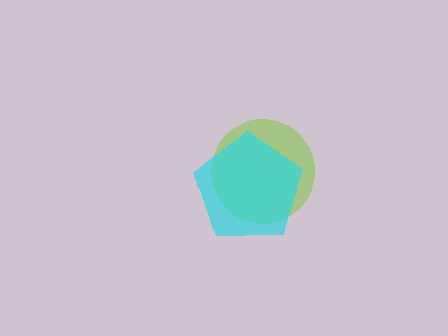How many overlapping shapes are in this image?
There are 2 overlapping shapes in the image.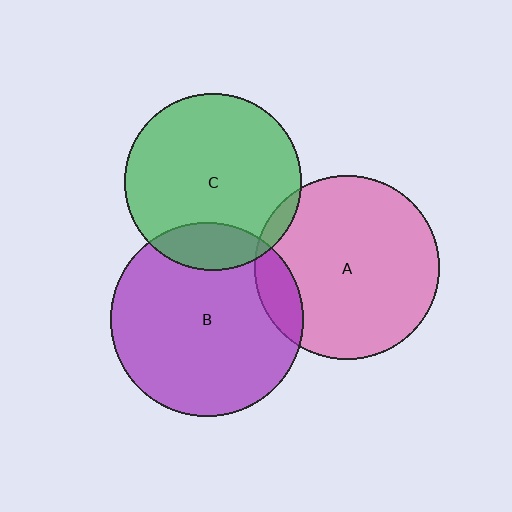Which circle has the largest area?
Circle B (purple).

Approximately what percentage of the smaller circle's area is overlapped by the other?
Approximately 15%.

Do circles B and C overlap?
Yes.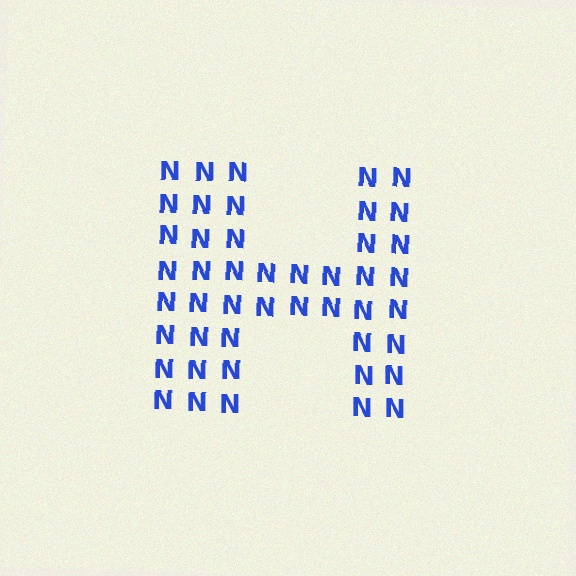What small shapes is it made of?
It is made of small letter N's.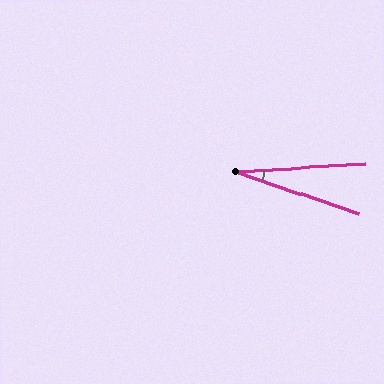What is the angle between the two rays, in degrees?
Approximately 22 degrees.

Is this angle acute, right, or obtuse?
It is acute.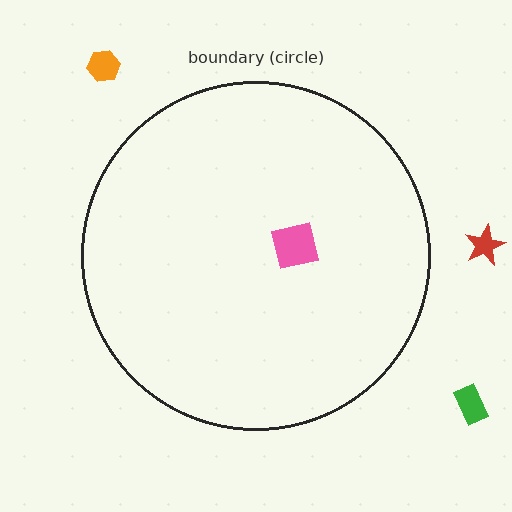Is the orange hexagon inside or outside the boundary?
Outside.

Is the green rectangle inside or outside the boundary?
Outside.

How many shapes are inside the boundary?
1 inside, 3 outside.